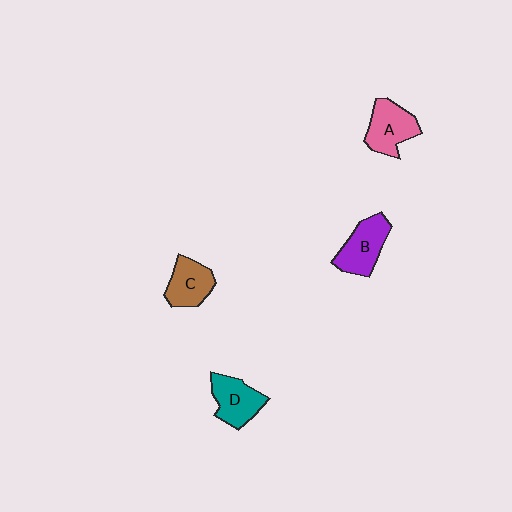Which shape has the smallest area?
Shape C (brown).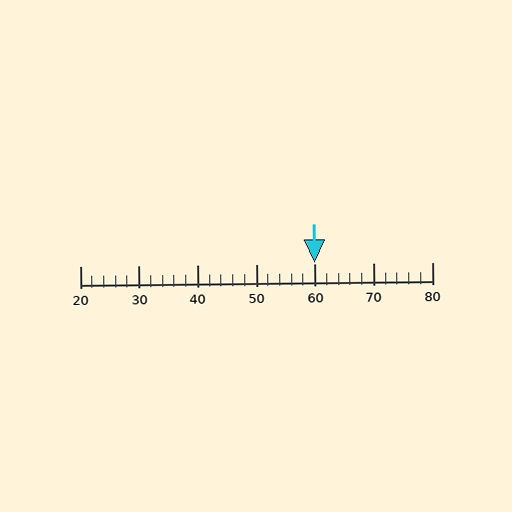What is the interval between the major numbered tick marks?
The major tick marks are spaced 10 units apart.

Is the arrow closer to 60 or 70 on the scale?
The arrow is closer to 60.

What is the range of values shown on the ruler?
The ruler shows values from 20 to 80.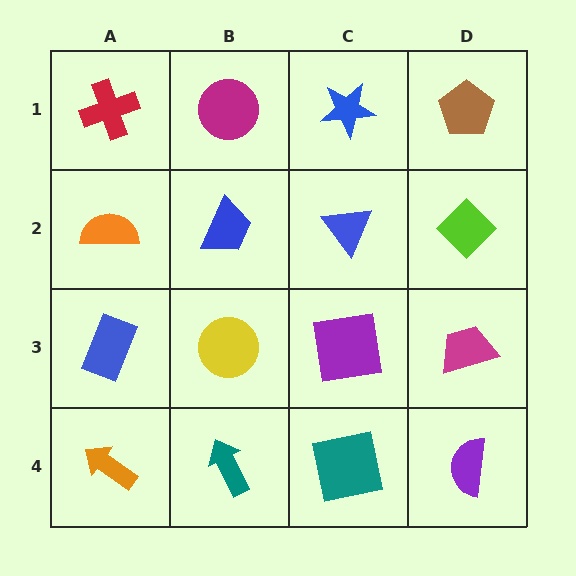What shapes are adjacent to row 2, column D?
A brown pentagon (row 1, column D), a magenta trapezoid (row 3, column D), a blue triangle (row 2, column C).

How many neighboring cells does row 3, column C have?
4.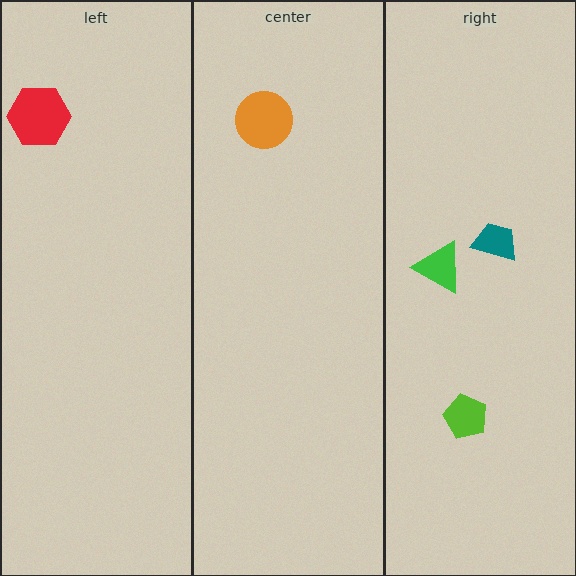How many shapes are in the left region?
1.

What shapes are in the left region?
The red hexagon.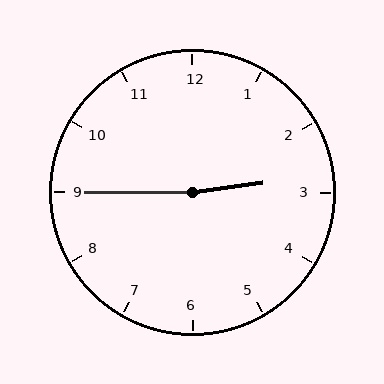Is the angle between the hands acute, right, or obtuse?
It is obtuse.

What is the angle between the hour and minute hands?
Approximately 172 degrees.